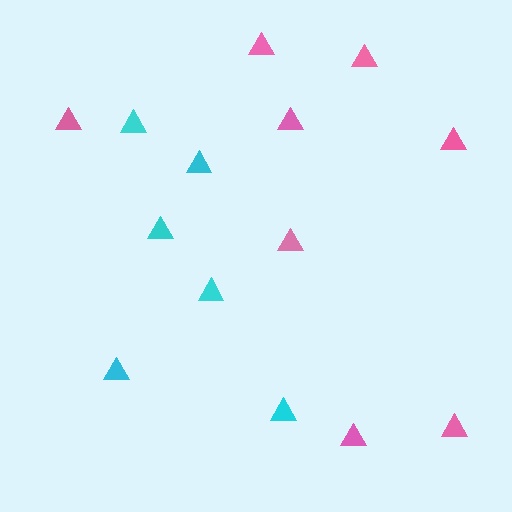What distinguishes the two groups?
There are 2 groups: one group of cyan triangles (6) and one group of pink triangles (8).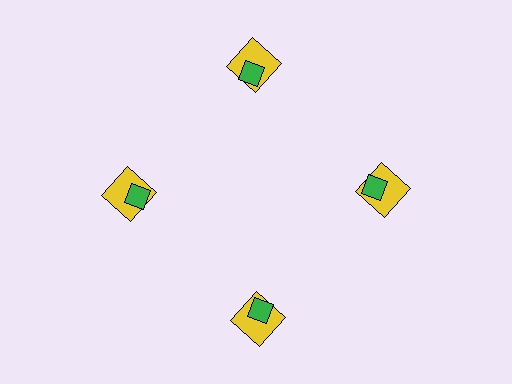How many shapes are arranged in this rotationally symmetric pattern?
There are 8 shapes, arranged in 4 groups of 2.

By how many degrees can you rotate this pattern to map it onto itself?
The pattern maps onto itself every 90 degrees of rotation.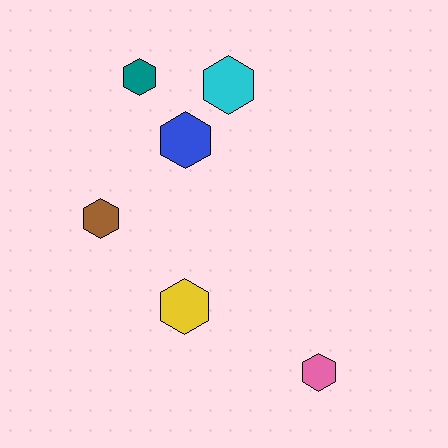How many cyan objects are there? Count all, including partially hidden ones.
There is 1 cyan object.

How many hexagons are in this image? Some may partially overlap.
There are 6 hexagons.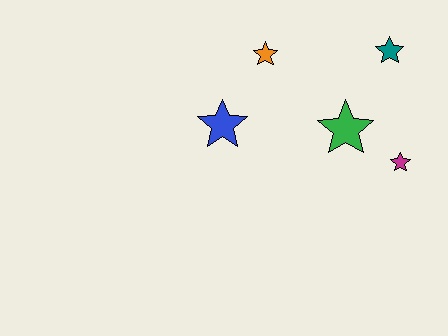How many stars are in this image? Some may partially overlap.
There are 5 stars.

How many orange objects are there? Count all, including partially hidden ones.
There is 1 orange object.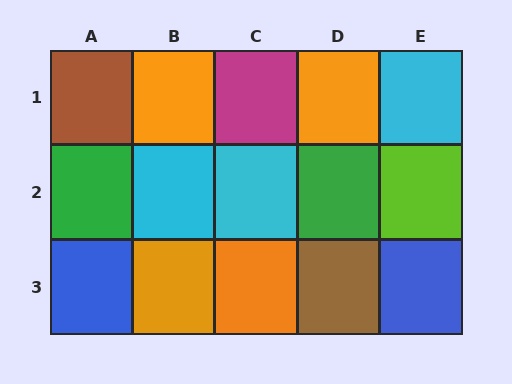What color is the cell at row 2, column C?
Cyan.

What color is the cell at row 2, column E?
Lime.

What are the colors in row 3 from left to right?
Blue, orange, orange, brown, blue.